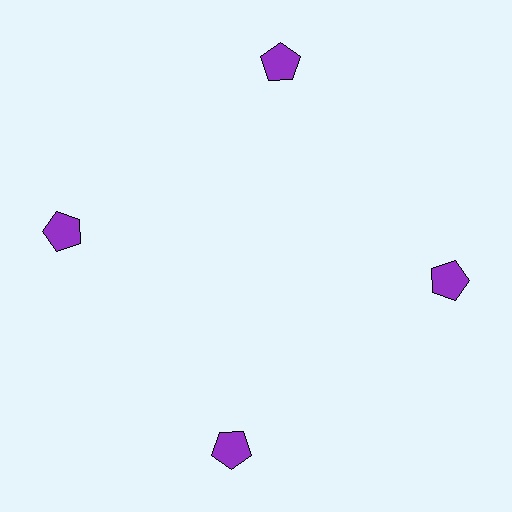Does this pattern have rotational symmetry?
Yes, this pattern has 4-fold rotational symmetry. It looks the same after rotating 90 degrees around the center.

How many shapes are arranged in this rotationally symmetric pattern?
There are 4 shapes, arranged in 4 groups of 1.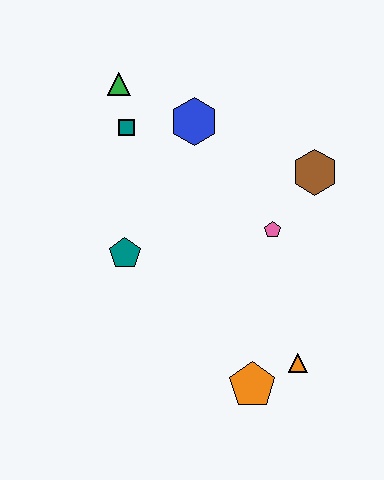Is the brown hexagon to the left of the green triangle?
No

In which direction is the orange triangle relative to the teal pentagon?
The orange triangle is to the right of the teal pentagon.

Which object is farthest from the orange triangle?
The green triangle is farthest from the orange triangle.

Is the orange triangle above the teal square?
No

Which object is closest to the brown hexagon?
The pink pentagon is closest to the brown hexagon.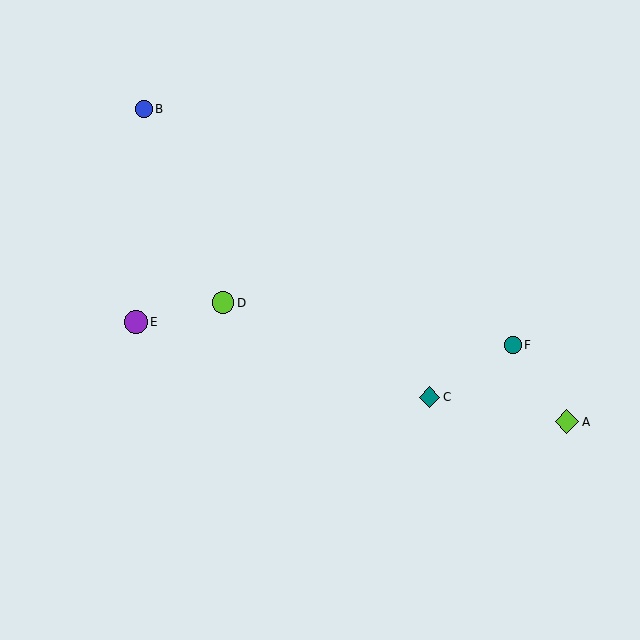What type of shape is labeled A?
Shape A is a lime diamond.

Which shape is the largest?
The lime diamond (labeled A) is the largest.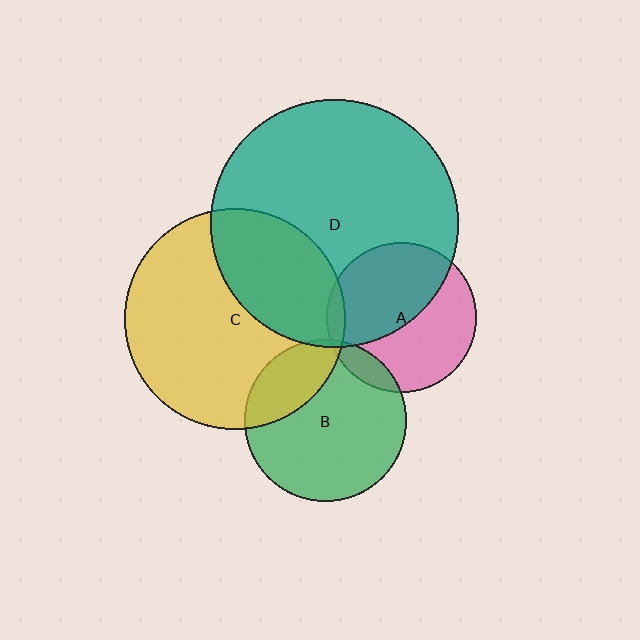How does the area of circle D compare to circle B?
Approximately 2.3 times.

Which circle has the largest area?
Circle D (teal).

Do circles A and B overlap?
Yes.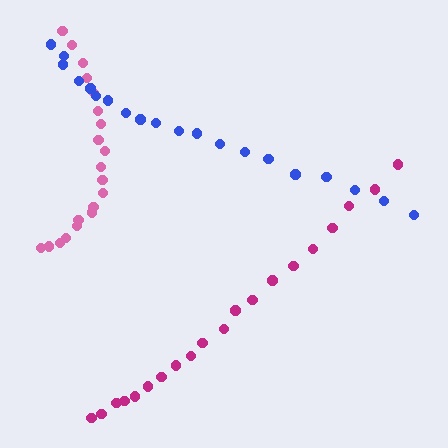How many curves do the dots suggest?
There are 3 distinct paths.